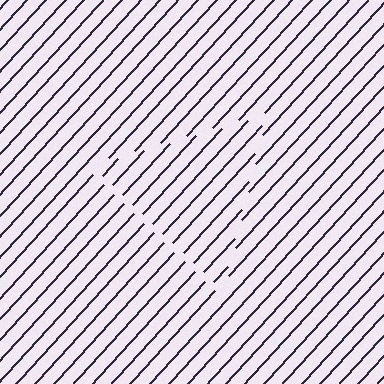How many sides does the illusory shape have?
3 sides — the line-ends trace a triangle.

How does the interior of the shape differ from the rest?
The interior of the shape contains the same grating, shifted by half a period — the contour is defined by the phase discontinuity where line-ends from the inner and outer gratings abut.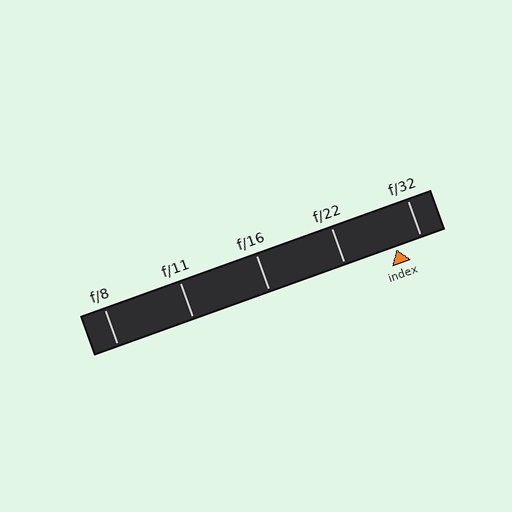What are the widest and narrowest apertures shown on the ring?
The widest aperture shown is f/8 and the narrowest is f/32.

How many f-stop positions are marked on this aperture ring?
There are 5 f-stop positions marked.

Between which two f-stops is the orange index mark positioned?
The index mark is between f/22 and f/32.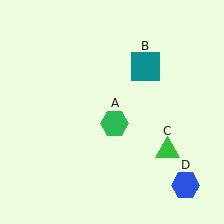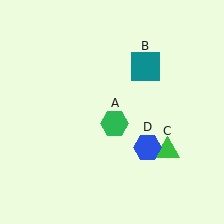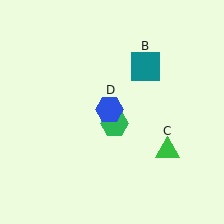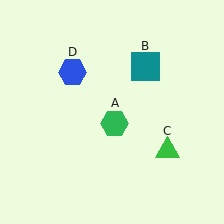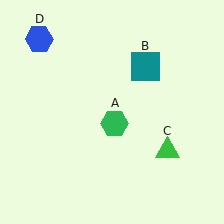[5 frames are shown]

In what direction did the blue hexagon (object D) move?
The blue hexagon (object D) moved up and to the left.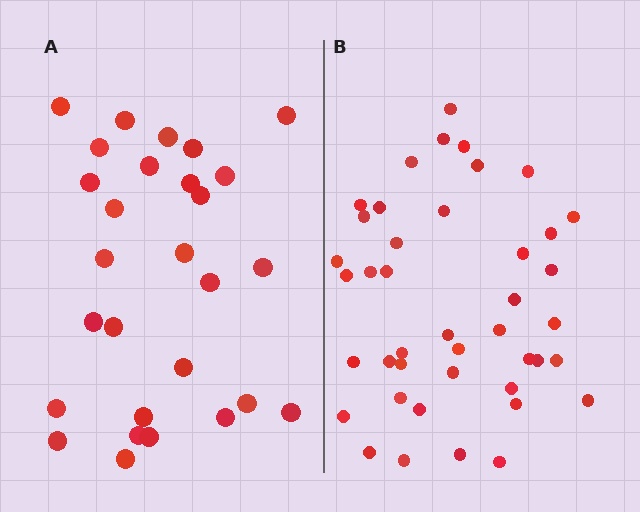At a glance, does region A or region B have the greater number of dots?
Region B (the right region) has more dots.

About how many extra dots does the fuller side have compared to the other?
Region B has approximately 15 more dots than region A.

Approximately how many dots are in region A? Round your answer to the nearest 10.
About 30 dots. (The exact count is 28, which rounds to 30.)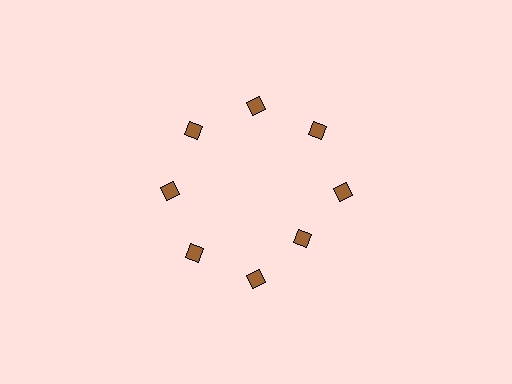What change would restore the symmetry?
The symmetry would be restored by moving it outward, back onto the ring so that all 8 diamonds sit at equal angles and equal distance from the center.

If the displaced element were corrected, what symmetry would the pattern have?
It would have 8-fold rotational symmetry — the pattern would map onto itself every 45 degrees.